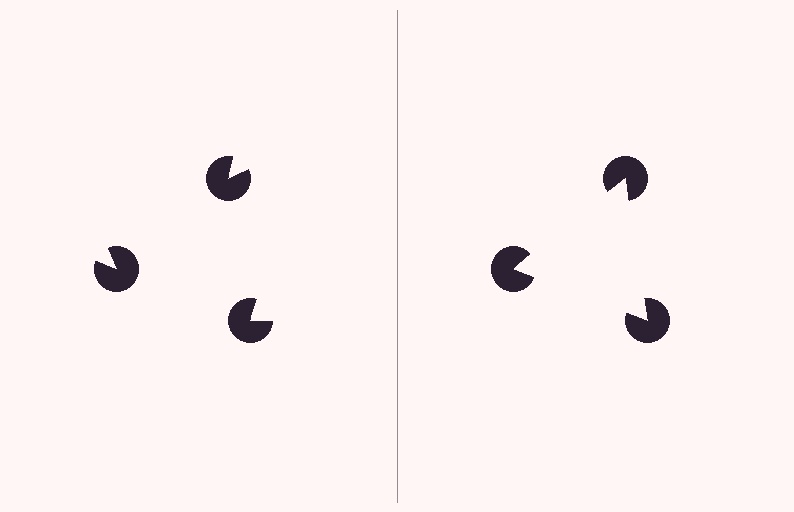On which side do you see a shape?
An illusory triangle appears on the right side. On the left side the wedge cuts are rotated, so no coherent shape forms.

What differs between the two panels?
The pac-man discs are positioned identically on both sides; only the wedge orientations differ. On the right they align to a triangle; on the left they are misaligned.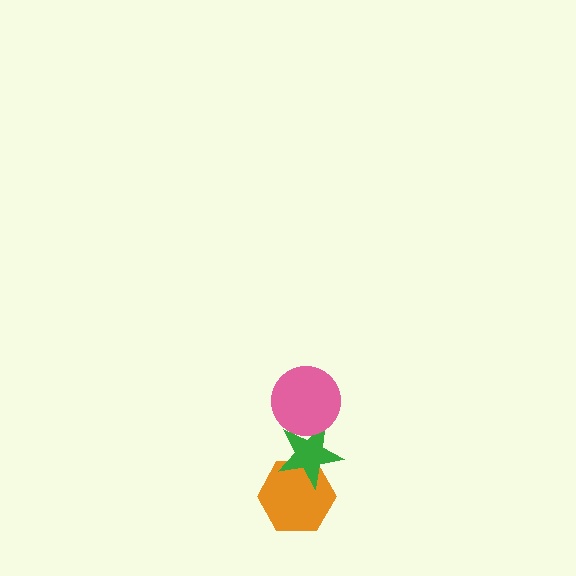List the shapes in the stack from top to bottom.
From top to bottom: the pink circle, the green star, the orange hexagon.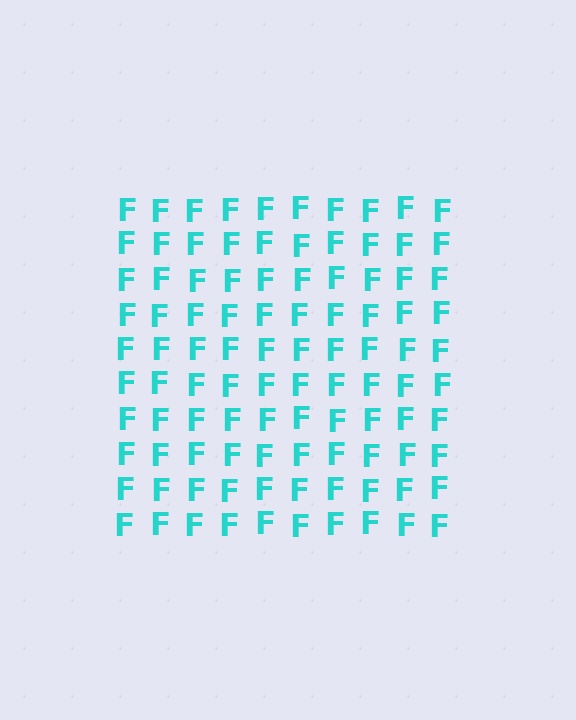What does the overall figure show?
The overall figure shows a square.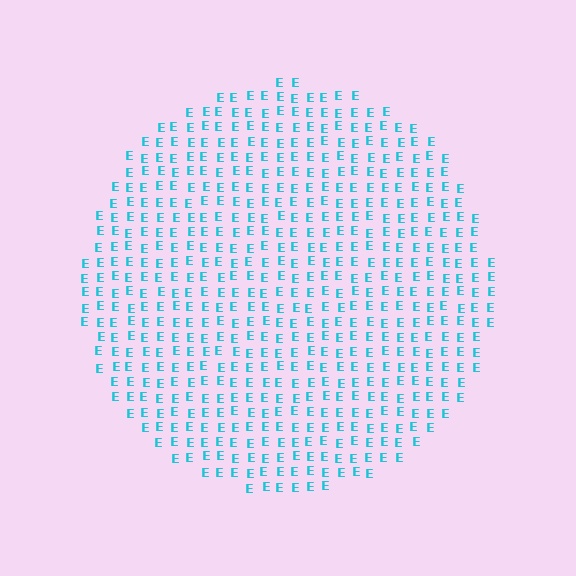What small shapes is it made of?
It is made of small letter E's.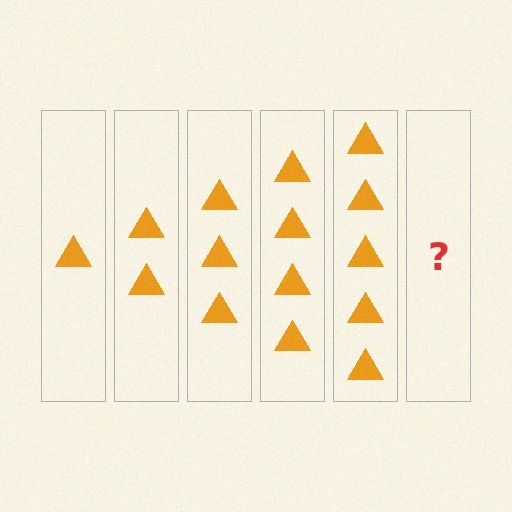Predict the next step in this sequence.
The next step is 6 triangles.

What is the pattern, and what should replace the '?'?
The pattern is that each step adds one more triangle. The '?' should be 6 triangles.